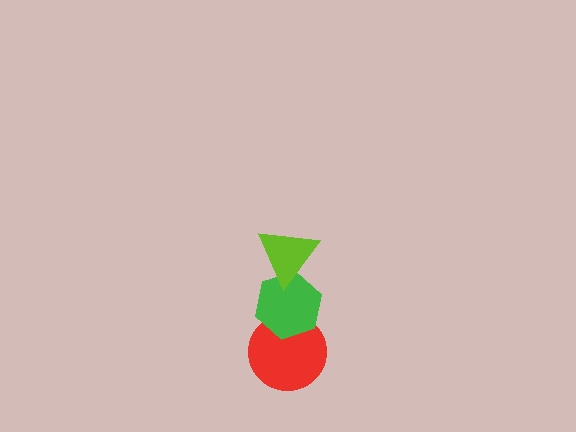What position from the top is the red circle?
The red circle is 3rd from the top.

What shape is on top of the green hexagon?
The lime triangle is on top of the green hexagon.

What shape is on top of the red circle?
The green hexagon is on top of the red circle.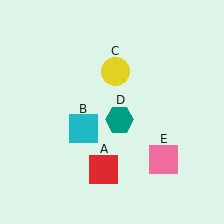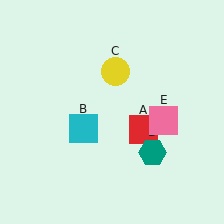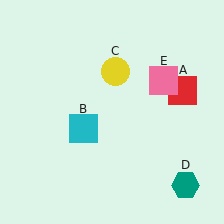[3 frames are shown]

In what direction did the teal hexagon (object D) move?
The teal hexagon (object D) moved down and to the right.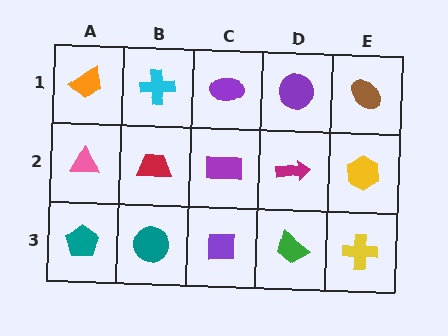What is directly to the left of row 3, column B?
A teal pentagon.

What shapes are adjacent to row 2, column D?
A purple circle (row 1, column D), a green trapezoid (row 3, column D), a purple rectangle (row 2, column C), a yellow hexagon (row 2, column E).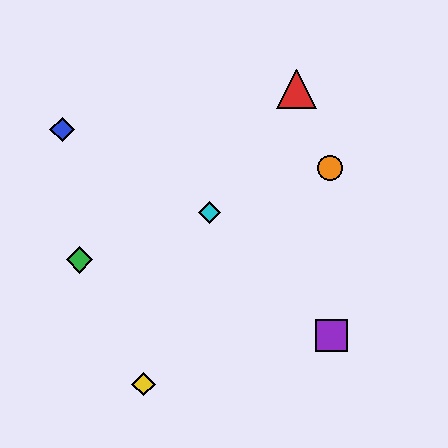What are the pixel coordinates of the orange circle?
The orange circle is at (330, 168).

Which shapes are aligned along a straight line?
The green diamond, the orange circle, the cyan diamond are aligned along a straight line.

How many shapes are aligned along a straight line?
3 shapes (the green diamond, the orange circle, the cyan diamond) are aligned along a straight line.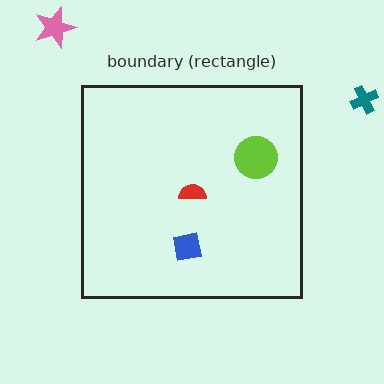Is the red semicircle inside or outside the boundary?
Inside.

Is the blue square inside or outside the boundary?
Inside.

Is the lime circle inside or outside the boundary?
Inside.